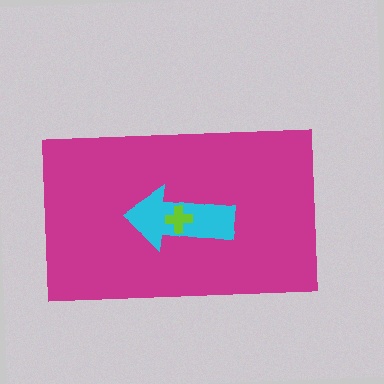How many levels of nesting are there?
3.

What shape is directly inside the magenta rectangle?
The cyan arrow.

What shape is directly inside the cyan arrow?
The lime cross.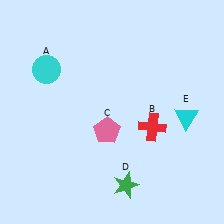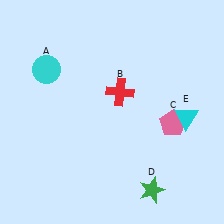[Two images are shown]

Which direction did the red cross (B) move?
The red cross (B) moved up.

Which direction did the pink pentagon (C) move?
The pink pentagon (C) moved right.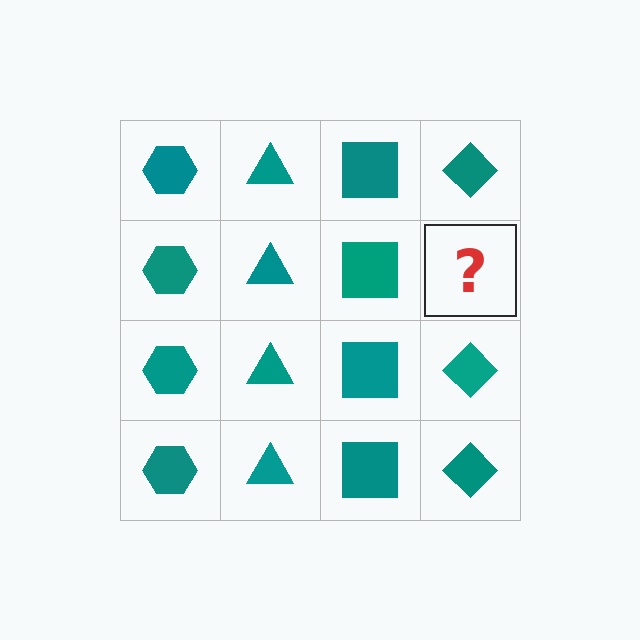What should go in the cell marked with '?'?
The missing cell should contain a teal diamond.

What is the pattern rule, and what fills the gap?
The rule is that each column has a consistent shape. The gap should be filled with a teal diamond.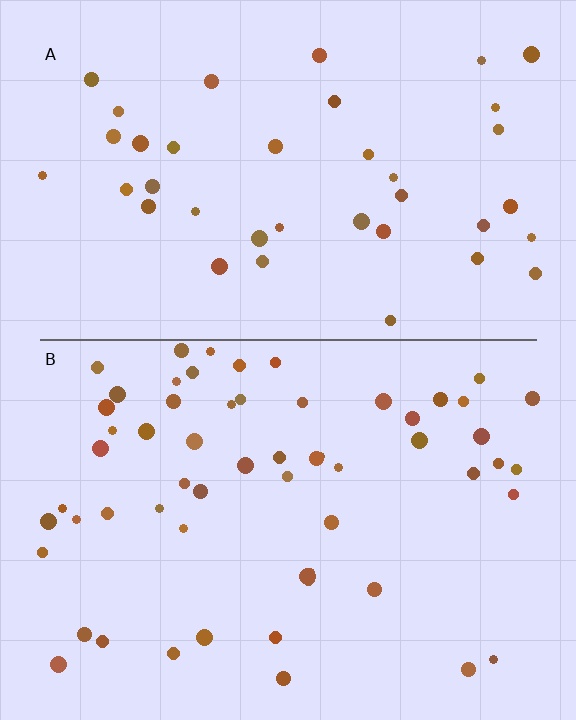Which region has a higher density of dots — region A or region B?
B (the bottom).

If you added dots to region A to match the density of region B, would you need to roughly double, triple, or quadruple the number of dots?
Approximately double.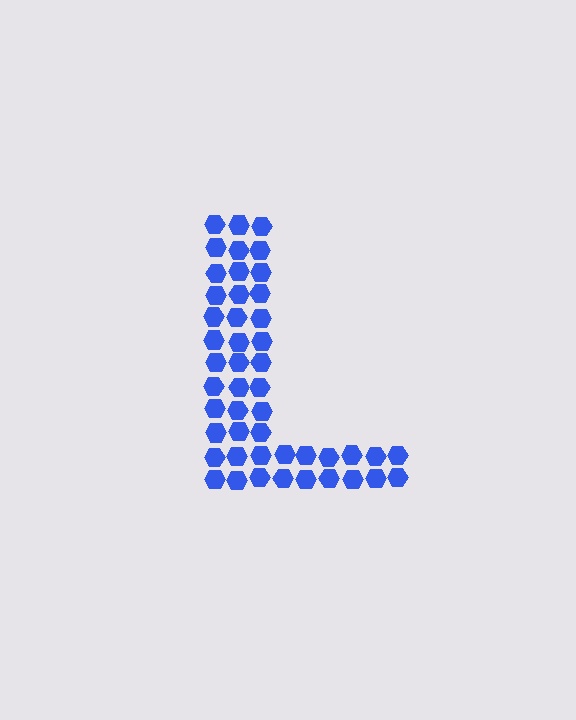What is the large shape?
The large shape is the letter L.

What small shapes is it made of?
It is made of small hexagons.